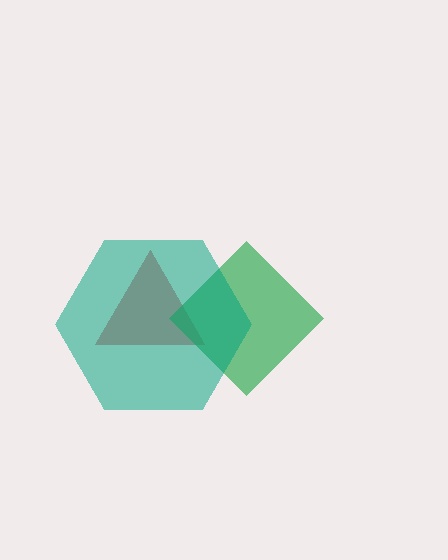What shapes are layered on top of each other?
The layered shapes are: a red triangle, a green diamond, a teal hexagon.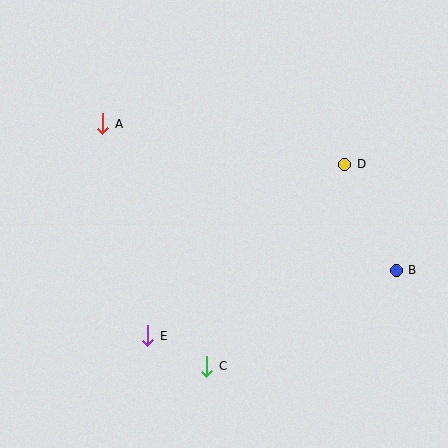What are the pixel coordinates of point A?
Point A is at (103, 124).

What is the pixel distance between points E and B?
The distance between E and B is 257 pixels.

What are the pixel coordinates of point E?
Point E is at (148, 336).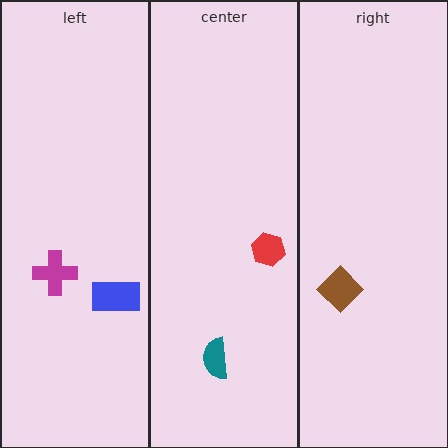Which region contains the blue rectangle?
The left region.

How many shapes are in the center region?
2.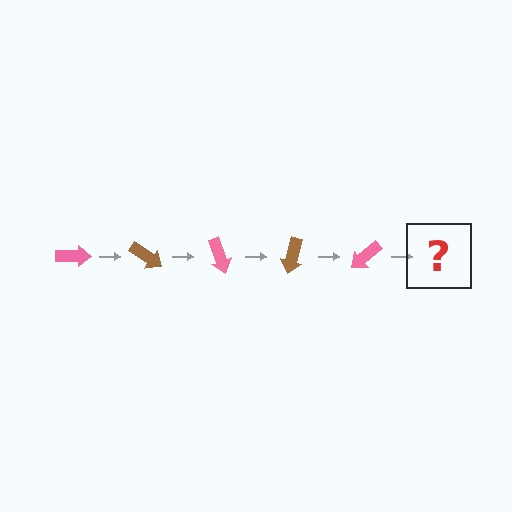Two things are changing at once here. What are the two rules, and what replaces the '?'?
The two rules are that it rotates 35 degrees each step and the color cycles through pink and brown. The '?' should be a brown arrow, rotated 175 degrees from the start.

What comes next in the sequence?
The next element should be a brown arrow, rotated 175 degrees from the start.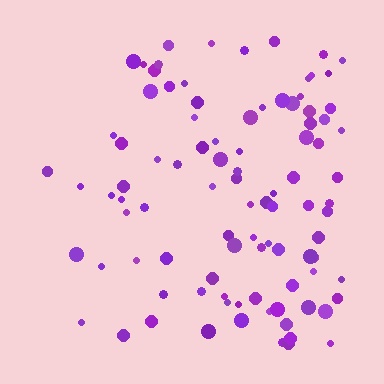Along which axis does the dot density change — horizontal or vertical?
Horizontal.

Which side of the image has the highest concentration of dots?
The right.